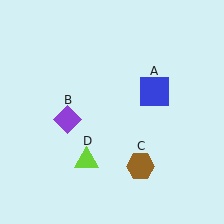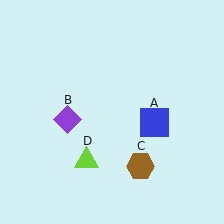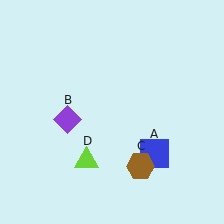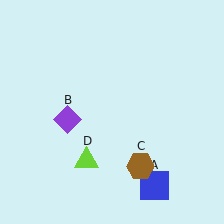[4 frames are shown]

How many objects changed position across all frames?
1 object changed position: blue square (object A).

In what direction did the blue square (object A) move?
The blue square (object A) moved down.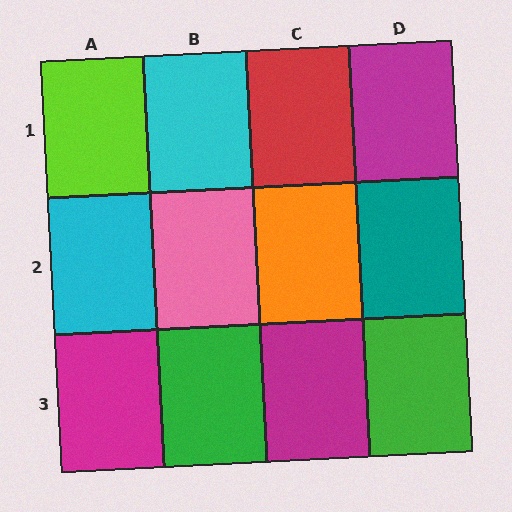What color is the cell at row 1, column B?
Cyan.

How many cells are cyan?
2 cells are cyan.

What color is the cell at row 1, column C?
Red.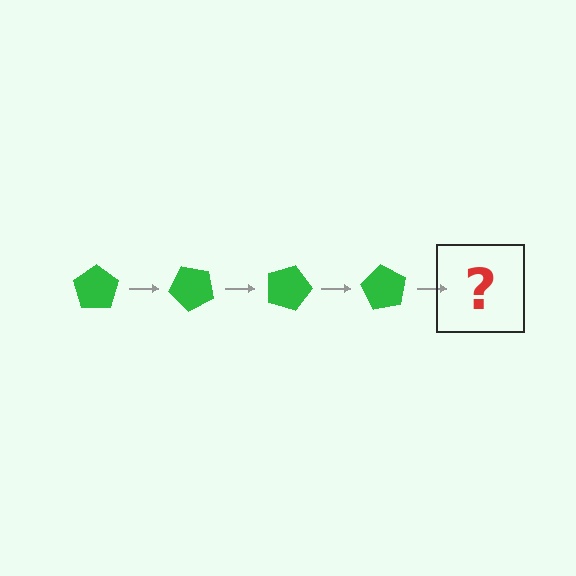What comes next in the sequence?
The next element should be a green pentagon rotated 180 degrees.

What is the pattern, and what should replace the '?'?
The pattern is that the pentagon rotates 45 degrees each step. The '?' should be a green pentagon rotated 180 degrees.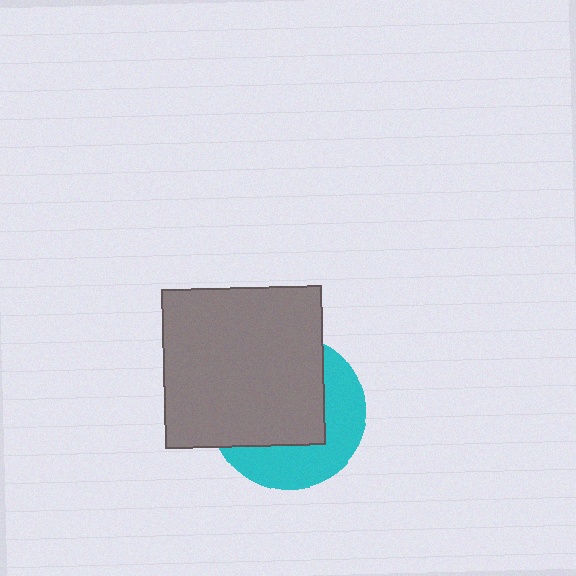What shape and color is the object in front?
The object in front is a gray square.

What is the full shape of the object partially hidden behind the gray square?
The partially hidden object is a cyan circle.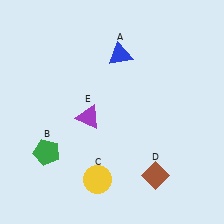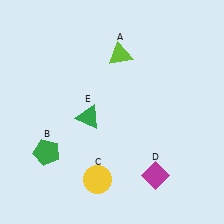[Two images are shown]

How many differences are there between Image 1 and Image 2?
There are 3 differences between the two images.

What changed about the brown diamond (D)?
In Image 1, D is brown. In Image 2, it changed to magenta.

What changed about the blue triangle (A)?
In Image 1, A is blue. In Image 2, it changed to lime.